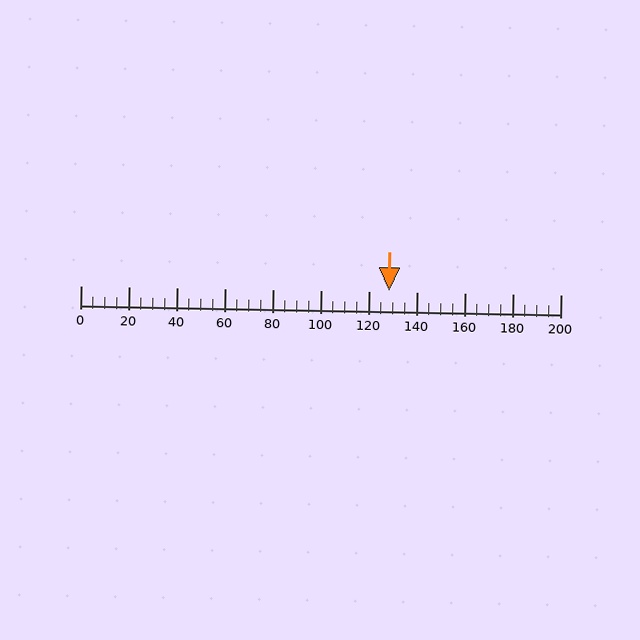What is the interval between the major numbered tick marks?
The major tick marks are spaced 20 units apart.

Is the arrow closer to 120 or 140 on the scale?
The arrow is closer to 120.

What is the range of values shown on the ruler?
The ruler shows values from 0 to 200.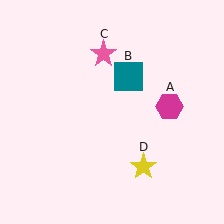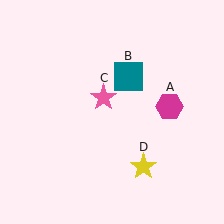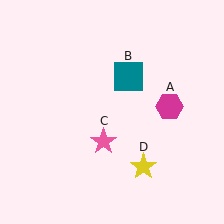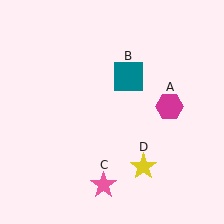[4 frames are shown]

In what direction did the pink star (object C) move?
The pink star (object C) moved down.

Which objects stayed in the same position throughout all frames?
Magenta hexagon (object A) and teal square (object B) and yellow star (object D) remained stationary.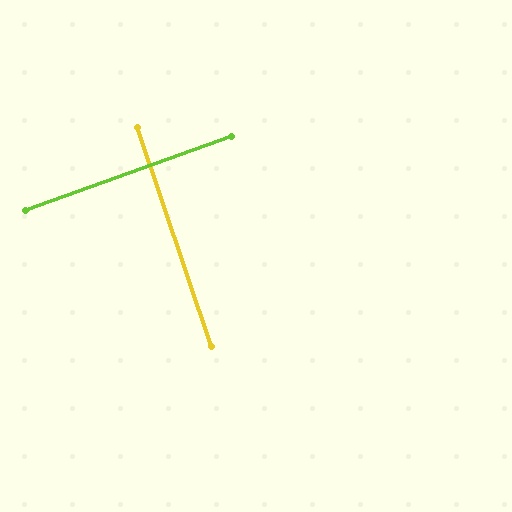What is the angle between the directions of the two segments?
Approximately 89 degrees.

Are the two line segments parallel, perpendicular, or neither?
Perpendicular — they meet at approximately 89°.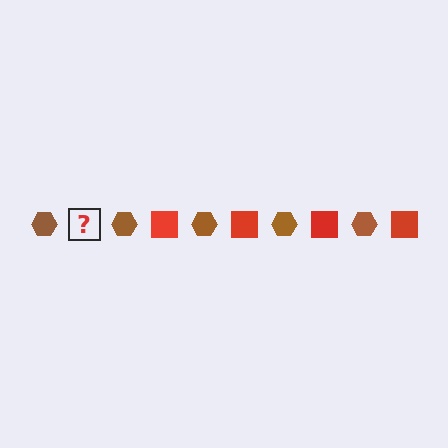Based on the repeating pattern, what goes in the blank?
The blank should be a red square.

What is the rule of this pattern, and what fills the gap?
The rule is that the pattern alternates between brown hexagon and red square. The gap should be filled with a red square.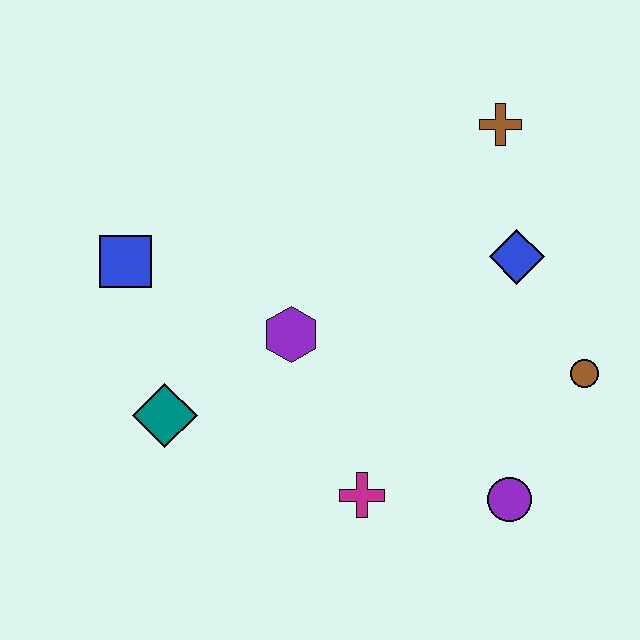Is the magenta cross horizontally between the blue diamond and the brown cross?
No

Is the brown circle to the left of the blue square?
No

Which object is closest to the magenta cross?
The purple circle is closest to the magenta cross.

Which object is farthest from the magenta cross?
The brown cross is farthest from the magenta cross.